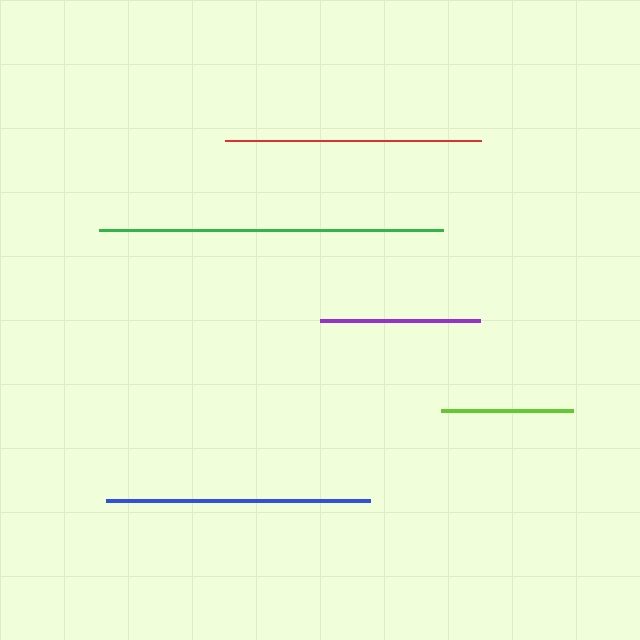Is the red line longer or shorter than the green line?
The green line is longer than the red line.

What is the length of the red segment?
The red segment is approximately 255 pixels long.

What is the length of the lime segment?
The lime segment is approximately 132 pixels long.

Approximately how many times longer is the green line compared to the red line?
The green line is approximately 1.3 times the length of the red line.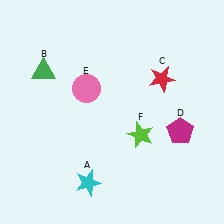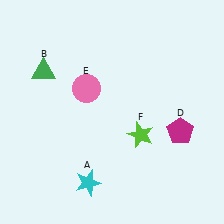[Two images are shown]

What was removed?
The red star (C) was removed in Image 2.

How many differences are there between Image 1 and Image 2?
There is 1 difference between the two images.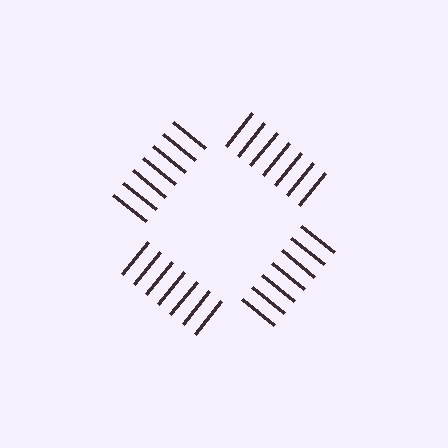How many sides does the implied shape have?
4 sides — the line-ends trace a square.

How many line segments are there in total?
28 — 7 along each of the 4 edges.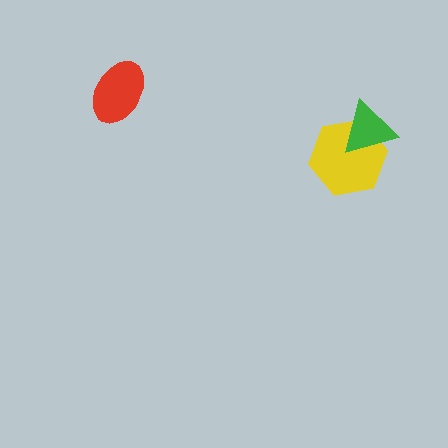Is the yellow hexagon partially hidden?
Yes, it is partially covered by another shape.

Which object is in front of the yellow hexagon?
The green triangle is in front of the yellow hexagon.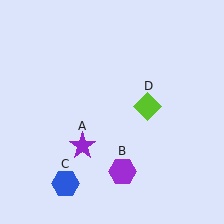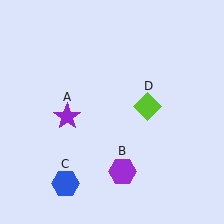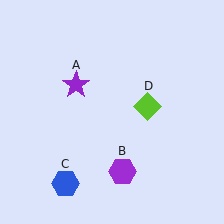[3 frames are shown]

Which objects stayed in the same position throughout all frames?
Purple hexagon (object B) and blue hexagon (object C) and lime diamond (object D) remained stationary.